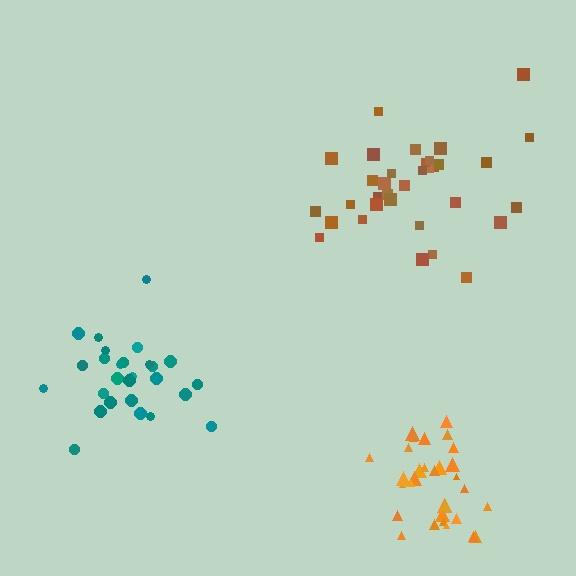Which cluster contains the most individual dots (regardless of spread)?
Brown (34).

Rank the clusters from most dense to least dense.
orange, teal, brown.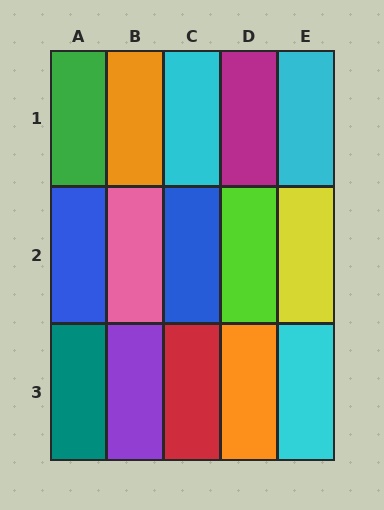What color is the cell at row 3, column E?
Cyan.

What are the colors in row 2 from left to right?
Blue, pink, blue, lime, yellow.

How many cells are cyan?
3 cells are cyan.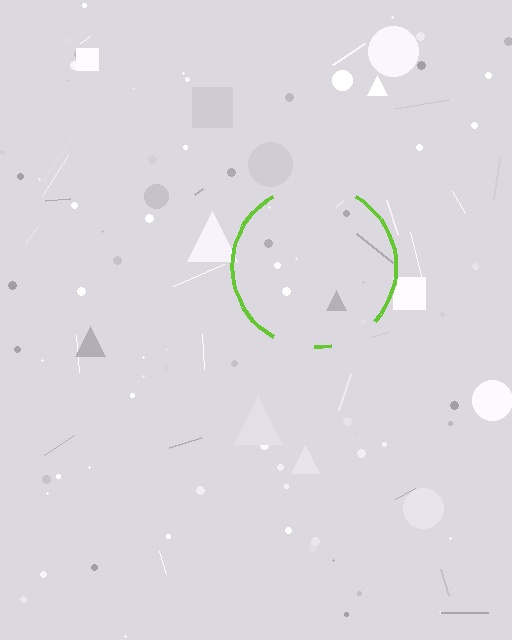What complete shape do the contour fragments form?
The contour fragments form a circle.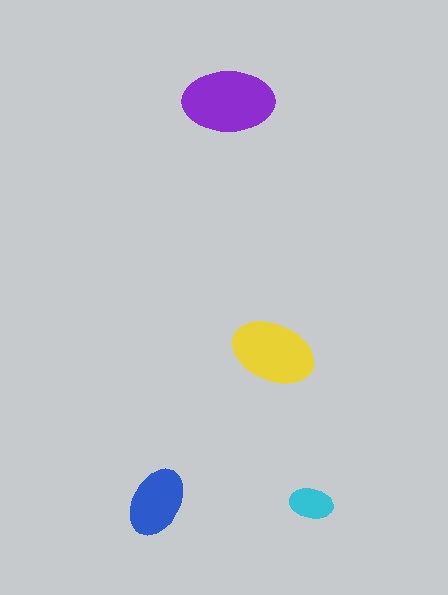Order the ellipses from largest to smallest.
the purple one, the yellow one, the blue one, the cyan one.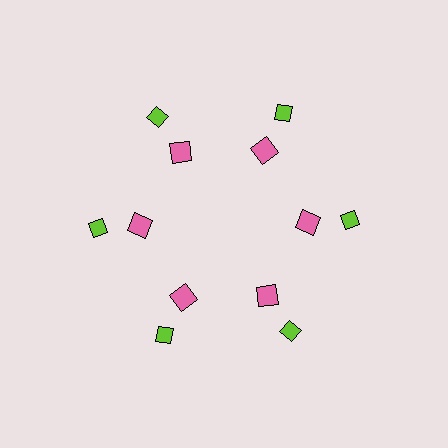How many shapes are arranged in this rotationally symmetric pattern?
There are 12 shapes, arranged in 6 groups of 2.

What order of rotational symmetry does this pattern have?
This pattern has 6-fold rotational symmetry.